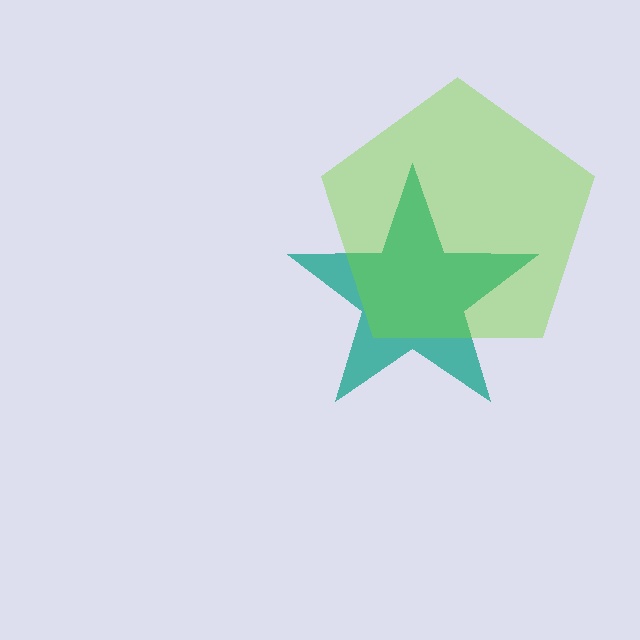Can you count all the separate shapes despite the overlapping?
Yes, there are 2 separate shapes.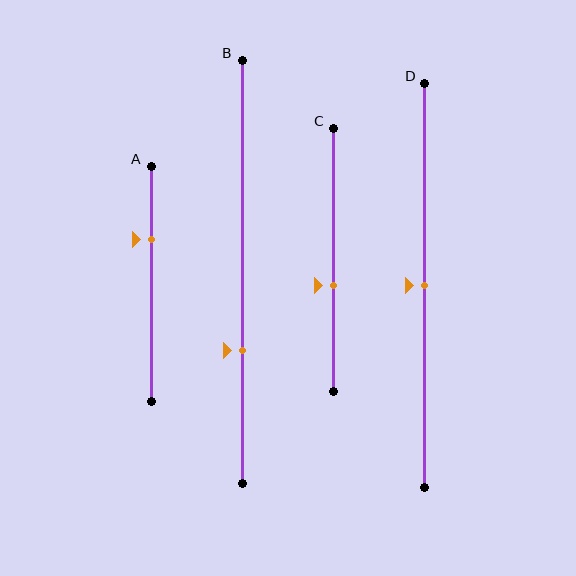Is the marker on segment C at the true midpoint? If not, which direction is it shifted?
No, the marker on segment C is shifted downward by about 10% of the segment length.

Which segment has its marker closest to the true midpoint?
Segment D has its marker closest to the true midpoint.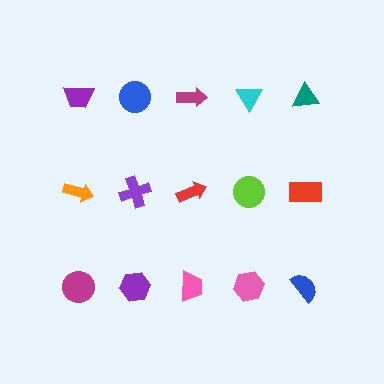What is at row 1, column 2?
A blue circle.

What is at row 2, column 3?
A red arrow.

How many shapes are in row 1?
5 shapes.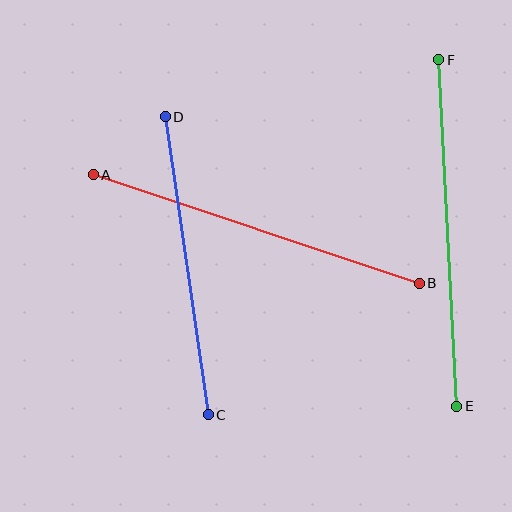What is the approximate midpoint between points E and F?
The midpoint is at approximately (448, 233) pixels.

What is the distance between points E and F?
The distance is approximately 347 pixels.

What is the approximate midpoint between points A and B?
The midpoint is at approximately (256, 229) pixels.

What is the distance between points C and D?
The distance is approximately 301 pixels.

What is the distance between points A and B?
The distance is approximately 344 pixels.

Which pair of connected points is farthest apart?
Points E and F are farthest apart.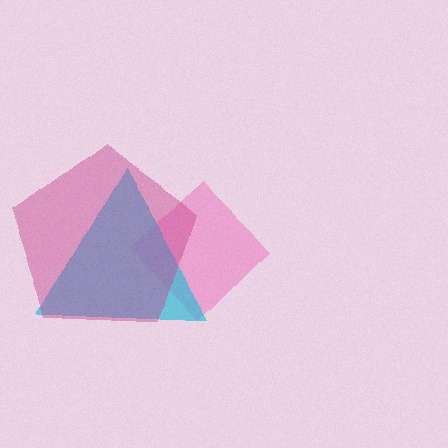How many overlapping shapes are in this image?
There are 3 overlapping shapes in the image.